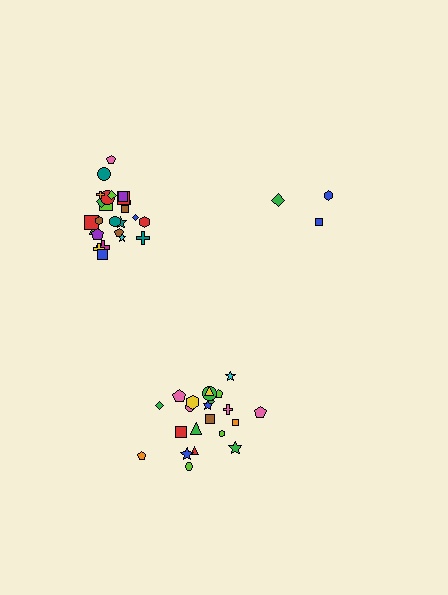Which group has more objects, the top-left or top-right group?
The top-left group.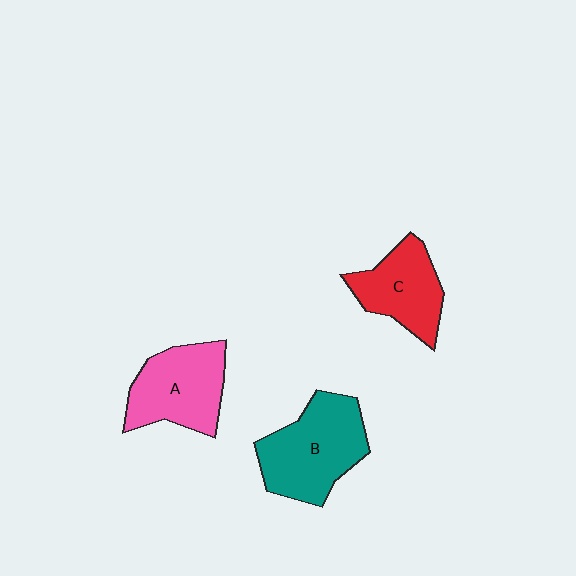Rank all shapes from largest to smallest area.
From largest to smallest: B (teal), A (pink), C (red).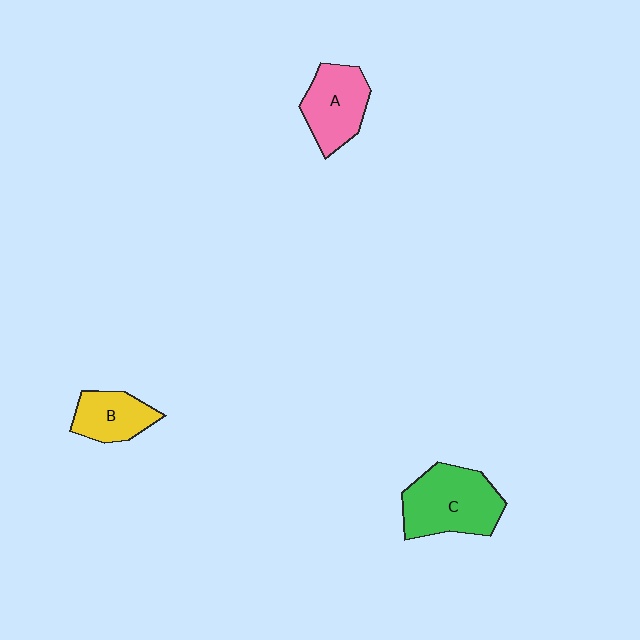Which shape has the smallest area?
Shape B (yellow).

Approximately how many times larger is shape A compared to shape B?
Approximately 1.3 times.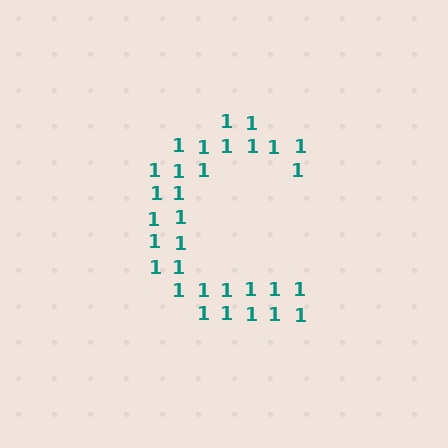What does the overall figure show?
The overall figure shows the letter C.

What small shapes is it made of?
It is made of small digit 1's.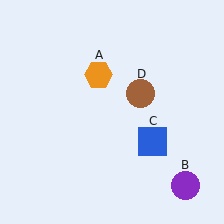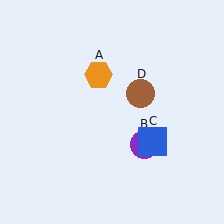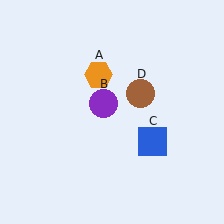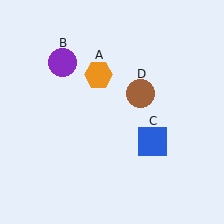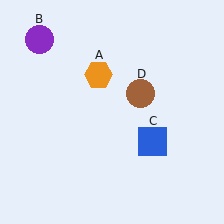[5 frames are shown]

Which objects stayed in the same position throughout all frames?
Orange hexagon (object A) and blue square (object C) and brown circle (object D) remained stationary.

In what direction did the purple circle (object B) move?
The purple circle (object B) moved up and to the left.